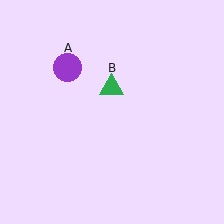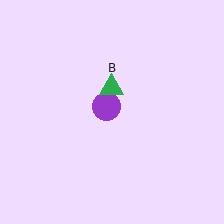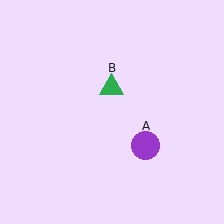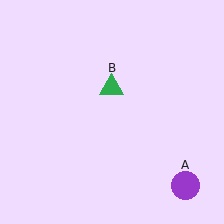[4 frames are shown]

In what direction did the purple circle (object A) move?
The purple circle (object A) moved down and to the right.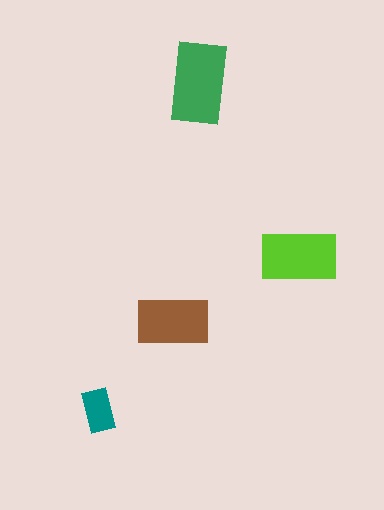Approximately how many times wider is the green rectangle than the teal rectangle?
About 2 times wider.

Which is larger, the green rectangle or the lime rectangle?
The green one.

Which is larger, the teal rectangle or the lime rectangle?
The lime one.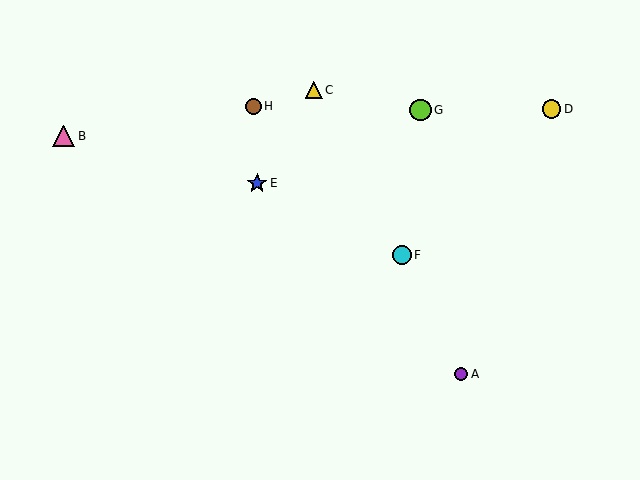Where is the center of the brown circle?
The center of the brown circle is at (254, 106).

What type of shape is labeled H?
Shape H is a brown circle.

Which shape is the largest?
The lime circle (labeled G) is the largest.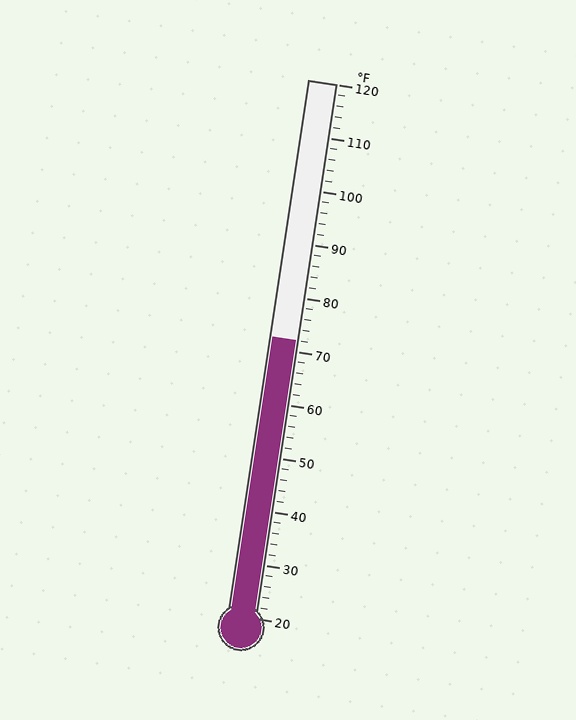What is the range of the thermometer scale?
The thermometer scale ranges from 20°F to 120°F.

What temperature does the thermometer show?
The thermometer shows approximately 72°F.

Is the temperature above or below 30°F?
The temperature is above 30°F.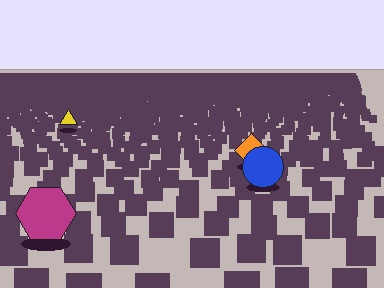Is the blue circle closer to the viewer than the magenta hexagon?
No. The magenta hexagon is closer — you can tell from the texture gradient: the ground texture is coarser near it.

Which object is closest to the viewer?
The magenta hexagon is closest. The texture marks near it are larger and more spread out.